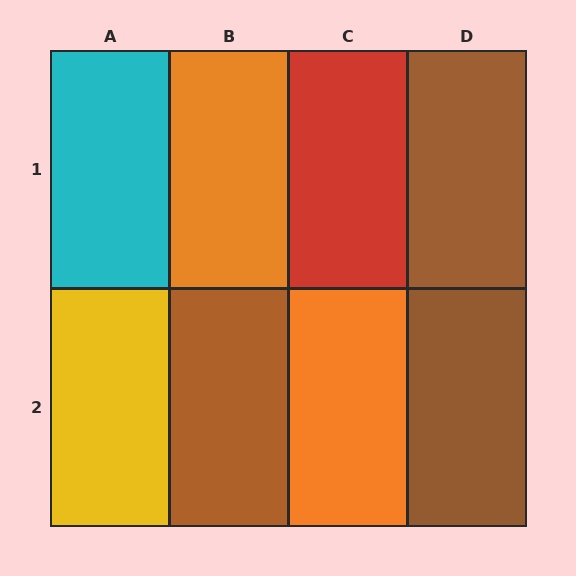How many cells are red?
1 cell is red.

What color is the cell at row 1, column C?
Red.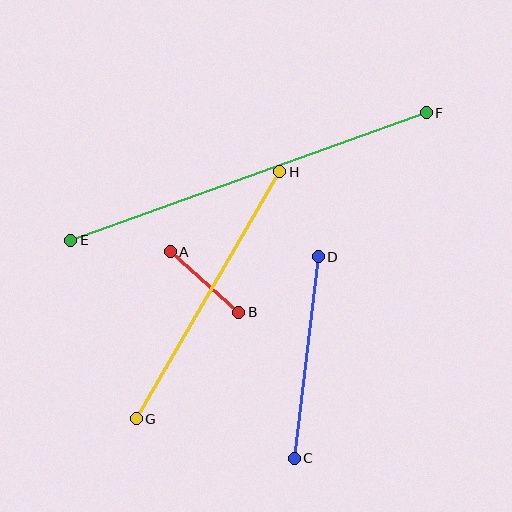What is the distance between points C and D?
The distance is approximately 203 pixels.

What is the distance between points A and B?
The distance is approximately 91 pixels.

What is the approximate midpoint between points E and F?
The midpoint is at approximately (248, 177) pixels.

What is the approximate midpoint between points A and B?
The midpoint is at approximately (204, 282) pixels.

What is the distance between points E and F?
The distance is approximately 377 pixels.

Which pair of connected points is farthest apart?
Points E and F are farthest apart.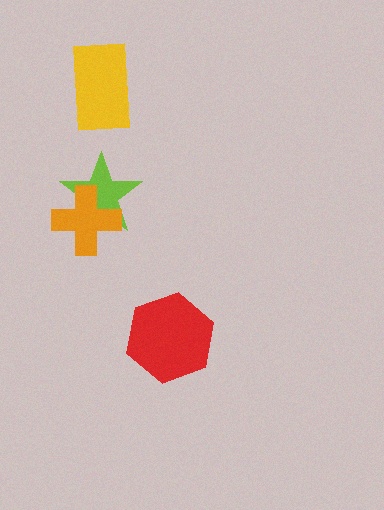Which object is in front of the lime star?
The orange cross is in front of the lime star.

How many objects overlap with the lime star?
1 object overlaps with the lime star.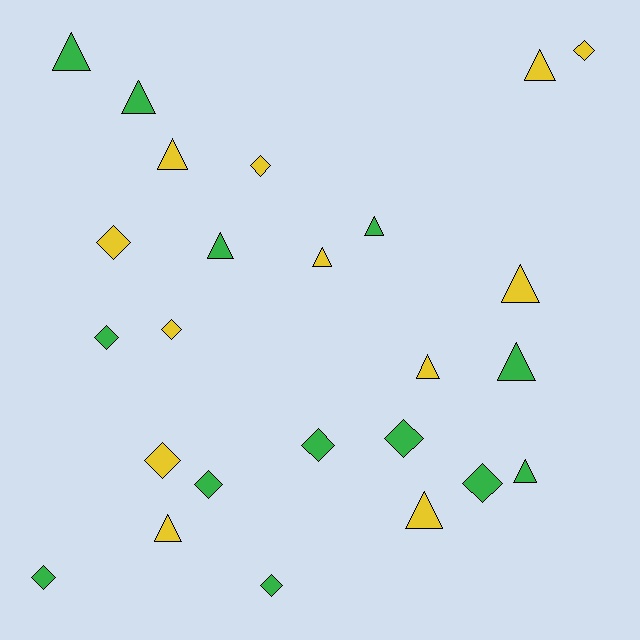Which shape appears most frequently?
Triangle, with 13 objects.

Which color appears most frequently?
Green, with 13 objects.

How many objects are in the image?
There are 25 objects.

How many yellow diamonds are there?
There are 5 yellow diamonds.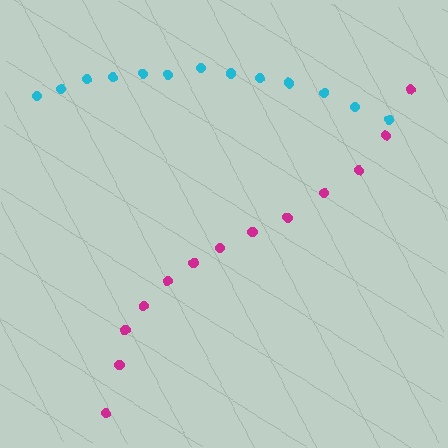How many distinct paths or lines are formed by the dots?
There are 2 distinct paths.